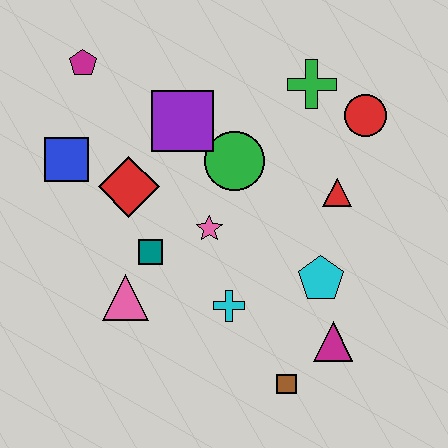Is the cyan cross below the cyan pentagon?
Yes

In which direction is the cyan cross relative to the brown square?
The cyan cross is above the brown square.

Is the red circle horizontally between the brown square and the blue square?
No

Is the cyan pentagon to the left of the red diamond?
No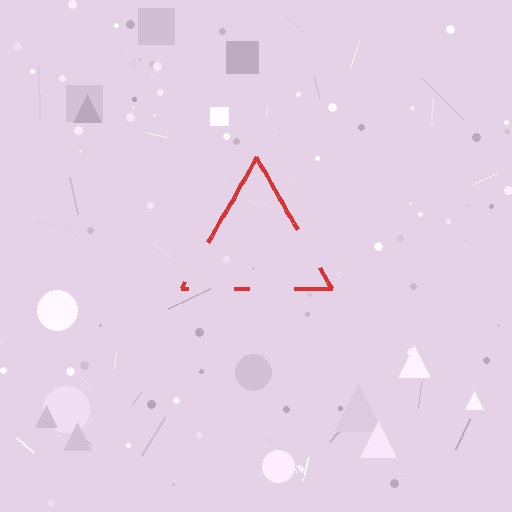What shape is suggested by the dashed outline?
The dashed outline suggests a triangle.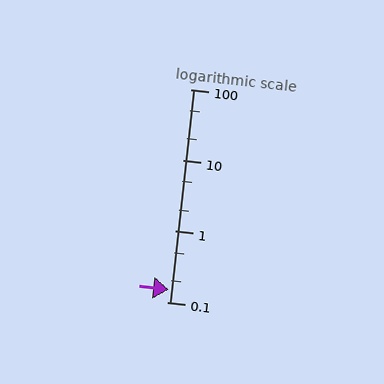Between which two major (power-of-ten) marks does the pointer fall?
The pointer is between 0.1 and 1.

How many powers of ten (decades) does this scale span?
The scale spans 3 decades, from 0.1 to 100.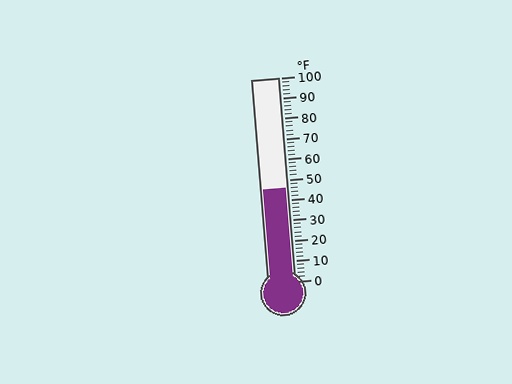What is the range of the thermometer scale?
The thermometer scale ranges from 0°F to 100°F.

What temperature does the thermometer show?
The thermometer shows approximately 46°F.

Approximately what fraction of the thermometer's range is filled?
The thermometer is filled to approximately 45% of its range.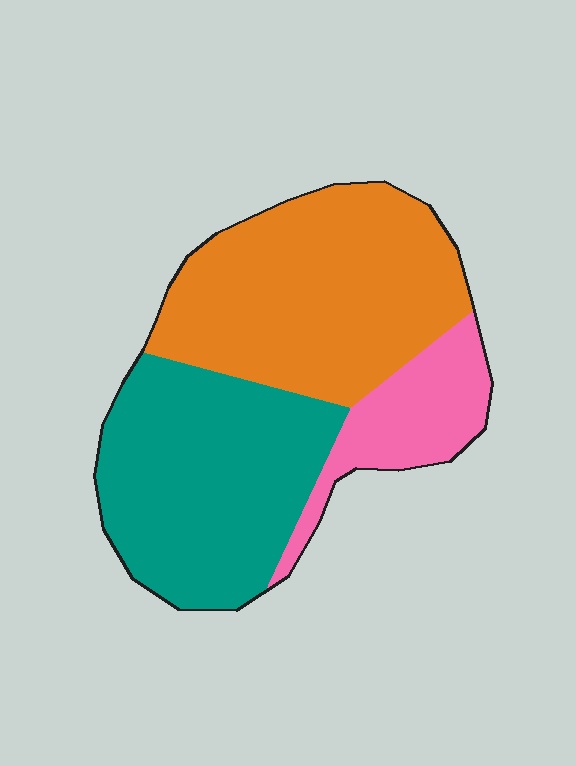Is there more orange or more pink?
Orange.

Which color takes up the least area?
Pink, at roughly 15%.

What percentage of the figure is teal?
Teal covers roughly 40% of the figure.